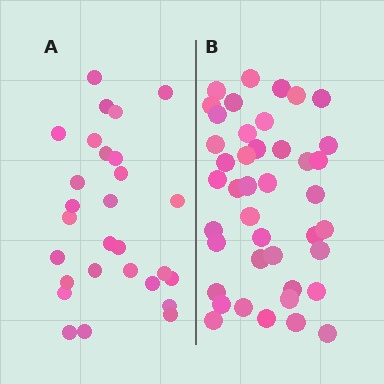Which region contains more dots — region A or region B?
Region B (the right region) has more dots.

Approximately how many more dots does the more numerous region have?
Region B has approximately 15 more dots than region A.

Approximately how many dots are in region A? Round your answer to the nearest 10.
About 30 dots. (The exact count is 28, which rounds to 30.)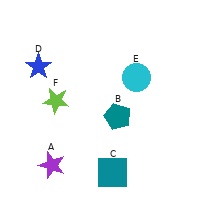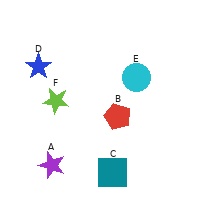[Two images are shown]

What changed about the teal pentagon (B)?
In Image 1, B is teal. In Image 2, it changed to red.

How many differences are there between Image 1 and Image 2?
There is 1 difference between the two images.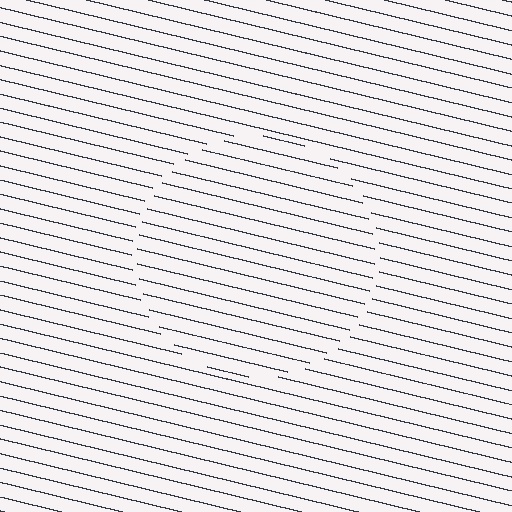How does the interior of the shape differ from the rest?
The interior of the shape contains the same grating, shifted by half a period — the contour is defined by the phase discontinuity where line-ends from the inner and outer gratings abut.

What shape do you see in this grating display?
An illusory circle. The interior of the shape contains the same grating, shifted by half a period — the contour is defined by the phase discontinuity where line-ends from the inner and outer gratings abut.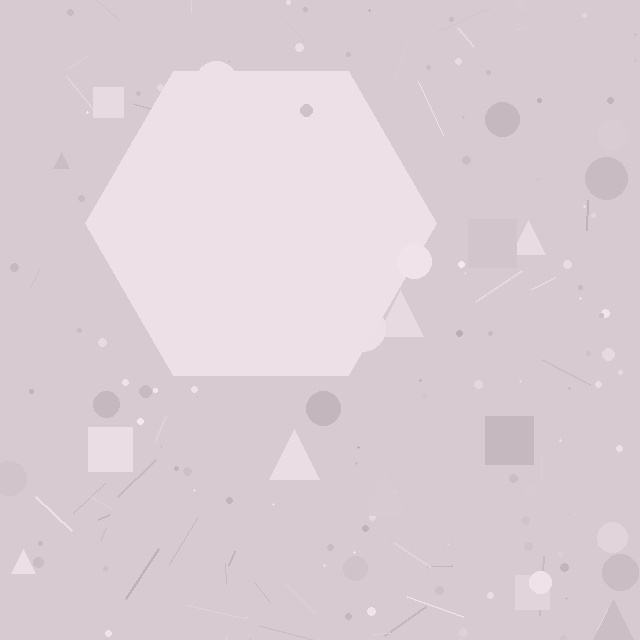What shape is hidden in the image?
A hexagon is hidden in the image.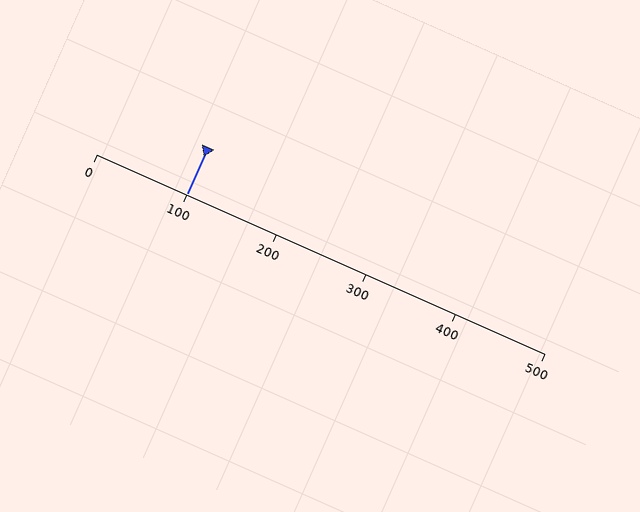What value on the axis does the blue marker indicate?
The marker indicates approximately 100.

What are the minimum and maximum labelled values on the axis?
The axis runs from 0 to 500.